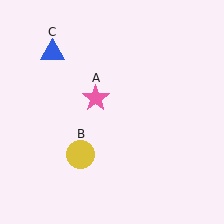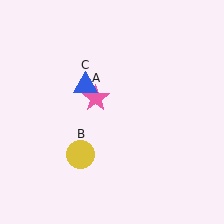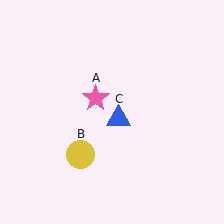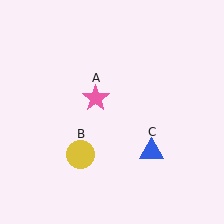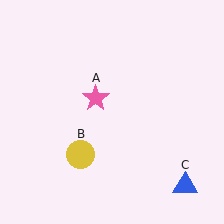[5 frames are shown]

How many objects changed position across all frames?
1 object changed position: blue triangle (object C).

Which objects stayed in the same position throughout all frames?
Pink star (object A) and yellow circle (object B) remained stationary.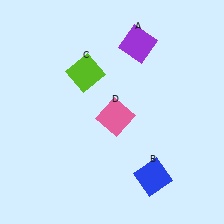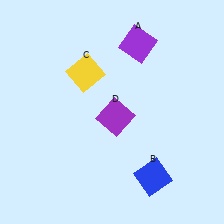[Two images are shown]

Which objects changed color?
C changed from lime to yellow. D changed from pink to purple.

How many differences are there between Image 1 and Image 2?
There are 2 differences between the two images.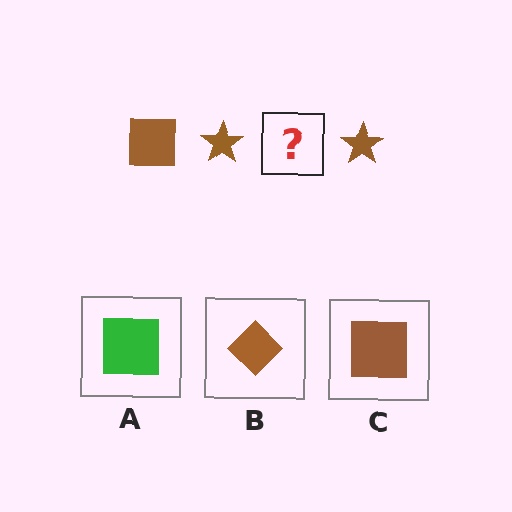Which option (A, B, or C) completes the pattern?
C.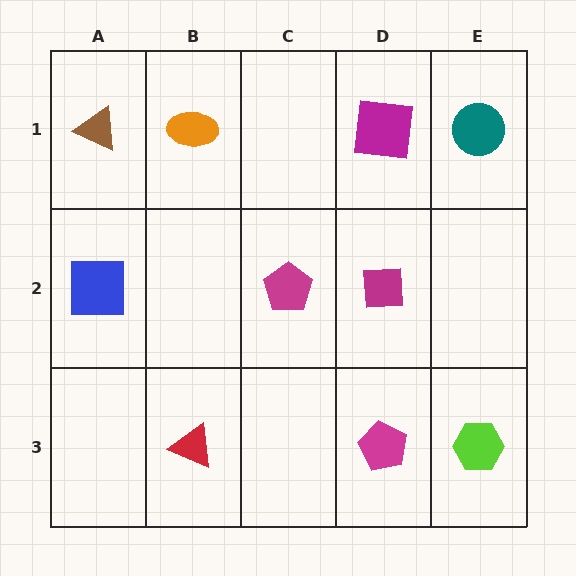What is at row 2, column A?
A blue square.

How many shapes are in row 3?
3 shapes.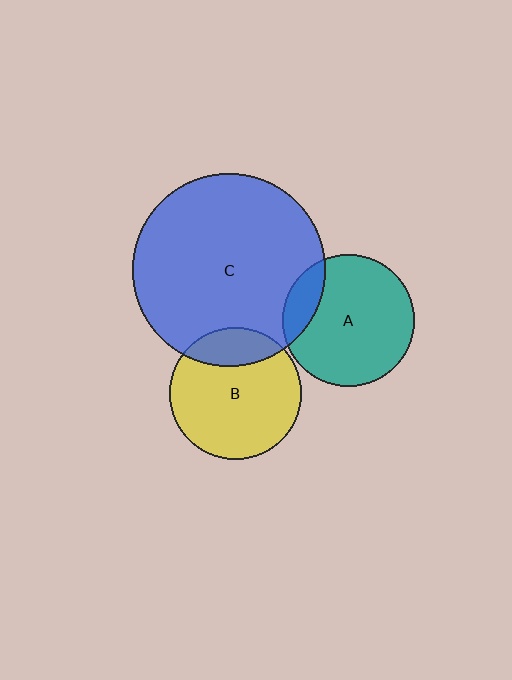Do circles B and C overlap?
Yes.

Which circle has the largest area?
Circle C (blue).